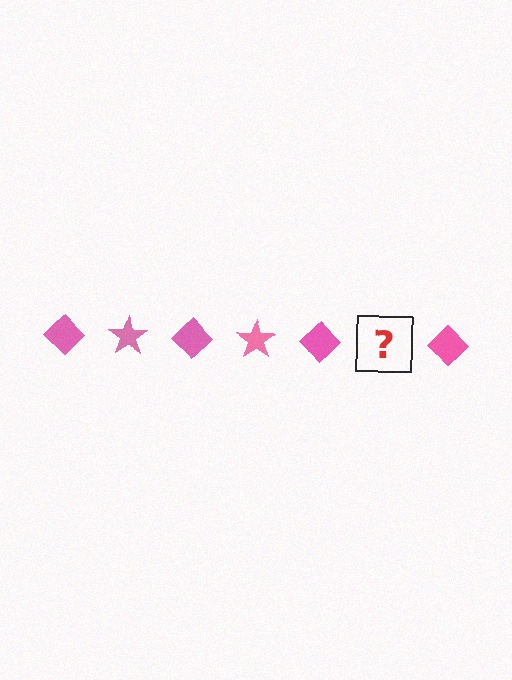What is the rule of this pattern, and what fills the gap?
The rule is that the pattern cycles through diamond, star shapes in pink. The gap should be filled with a pink star.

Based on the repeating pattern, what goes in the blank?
The blank should be a pink star.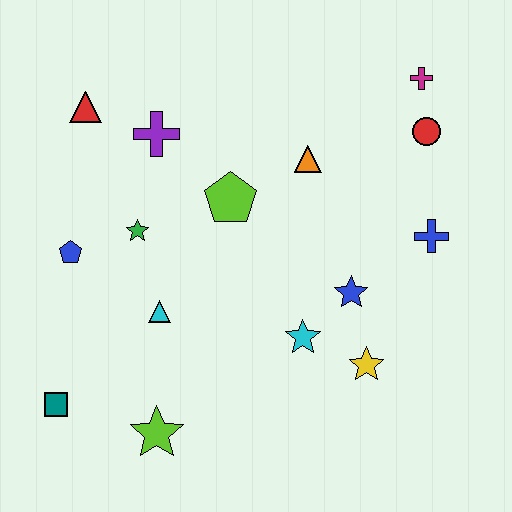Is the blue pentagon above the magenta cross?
No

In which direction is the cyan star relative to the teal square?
The cyan star is to the right of the teal square.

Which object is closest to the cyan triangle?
The green star is closest to the cyan triangle.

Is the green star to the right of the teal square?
Yes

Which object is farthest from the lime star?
The magenta cross is farthest from the lime star.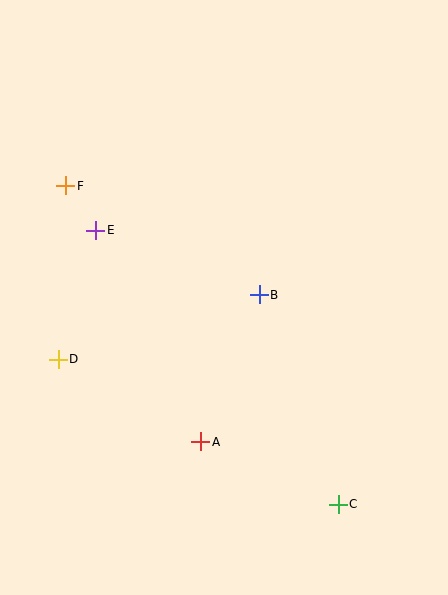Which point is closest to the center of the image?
Point B at (259, 295) is closest to the center.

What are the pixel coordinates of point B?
Point B is at (259, 295).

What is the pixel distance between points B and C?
The distance between B and C is 224 pixels.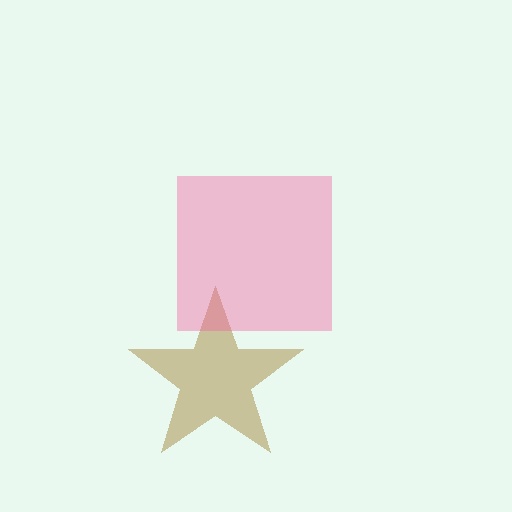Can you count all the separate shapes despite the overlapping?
Yes, there are 2 separate shapes.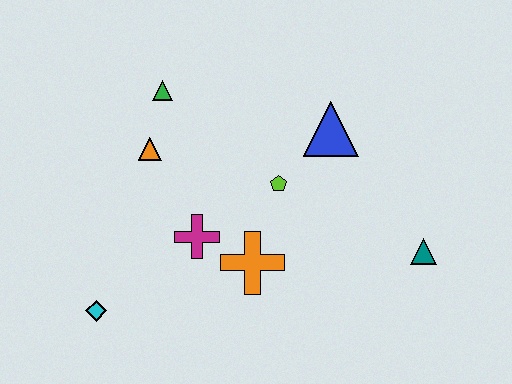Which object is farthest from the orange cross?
The green triangle is farthest from the orange cross.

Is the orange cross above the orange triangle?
No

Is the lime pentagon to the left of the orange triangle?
No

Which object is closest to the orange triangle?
The green triangle is closest to the orange triangle.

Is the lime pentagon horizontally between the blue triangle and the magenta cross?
Yes